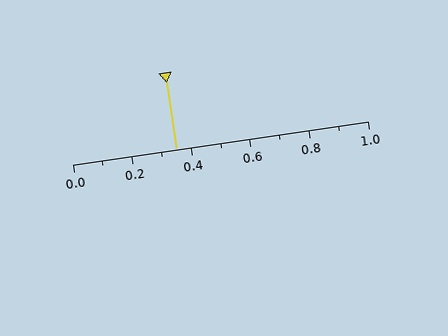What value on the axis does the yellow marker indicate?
The marker indicates approximately 0.35.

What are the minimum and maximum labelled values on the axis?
The axis runs from 0.0 to 1.0.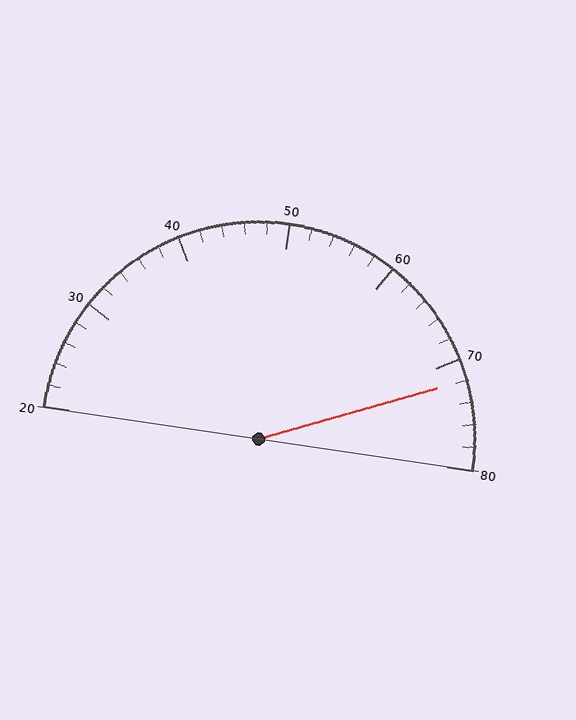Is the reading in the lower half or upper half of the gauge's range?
The reading is in the upper half of the range (20 to 80).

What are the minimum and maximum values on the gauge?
The gauge ranges from 20 to 80.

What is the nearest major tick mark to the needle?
The nearest major tick mark is 70.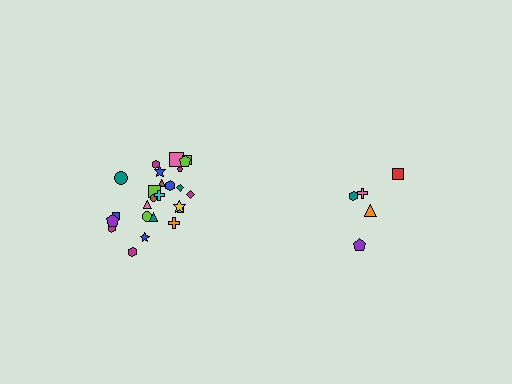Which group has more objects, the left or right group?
The left group.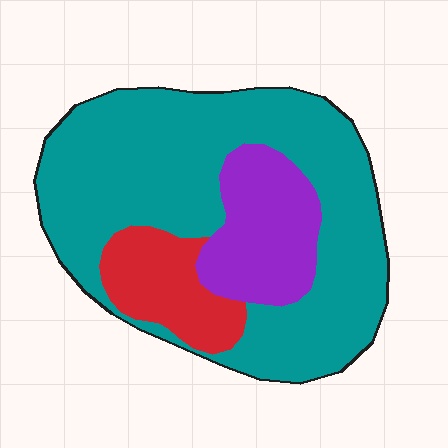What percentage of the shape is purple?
Purple takes up about one sixth (1/6) of the shape.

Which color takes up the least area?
Red, at roughly 15%.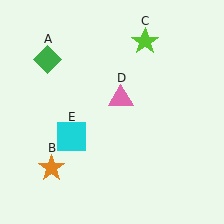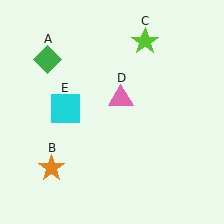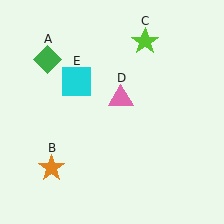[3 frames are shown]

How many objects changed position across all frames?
1 object changed position: cyan square (object E).